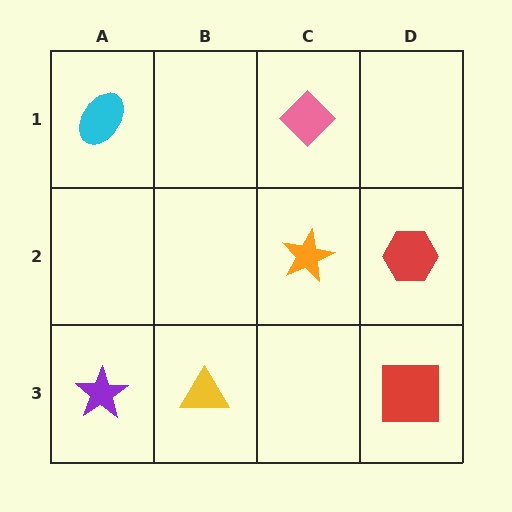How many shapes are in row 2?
2 shapes.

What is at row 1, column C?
A pink diamond.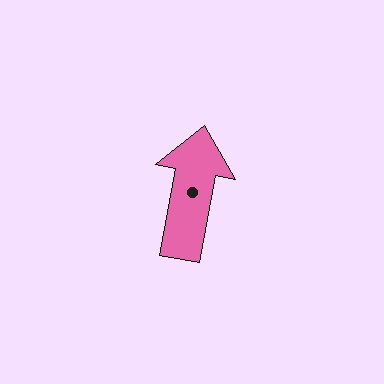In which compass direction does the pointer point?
North.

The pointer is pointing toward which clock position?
Roughly 12 o'clock.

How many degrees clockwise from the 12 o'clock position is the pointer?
Approximately 10 degrees.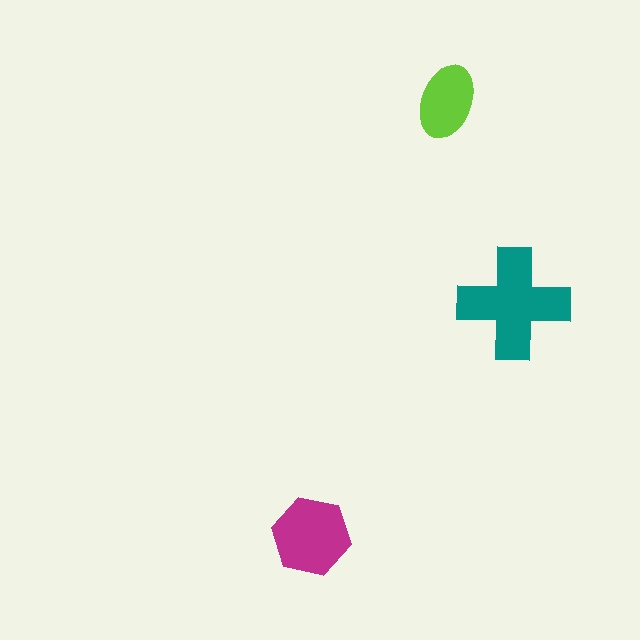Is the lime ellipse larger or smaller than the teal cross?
Smaller.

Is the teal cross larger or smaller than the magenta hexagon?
Larger.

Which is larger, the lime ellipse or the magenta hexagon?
The magenta hexagon.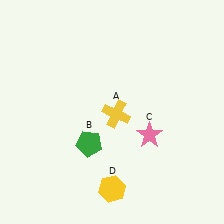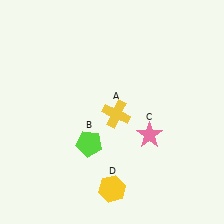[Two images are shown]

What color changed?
The pentagon (B) changed from green in Image 1 to lime in Image 2.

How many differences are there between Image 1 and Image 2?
There is 1 difference between the two images.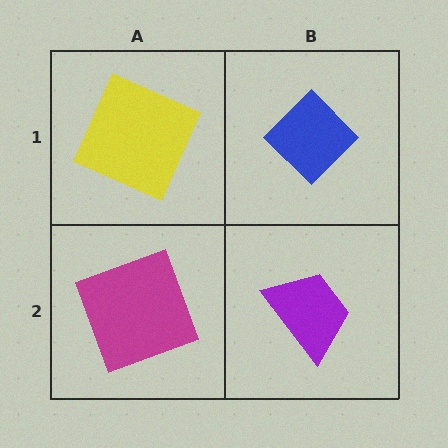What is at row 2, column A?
A magenta square.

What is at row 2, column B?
A purple trapezoid.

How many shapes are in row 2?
2 shapes.